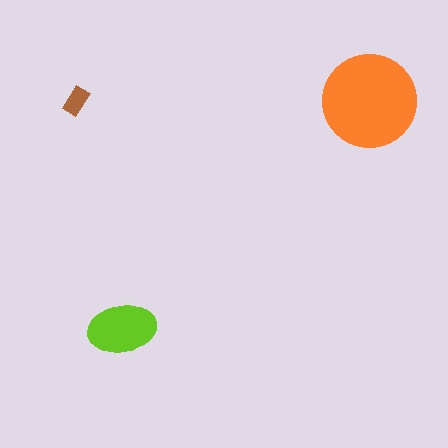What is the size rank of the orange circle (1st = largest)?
1st.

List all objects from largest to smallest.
The orange circle, the lime ellipse, the brown rectangle.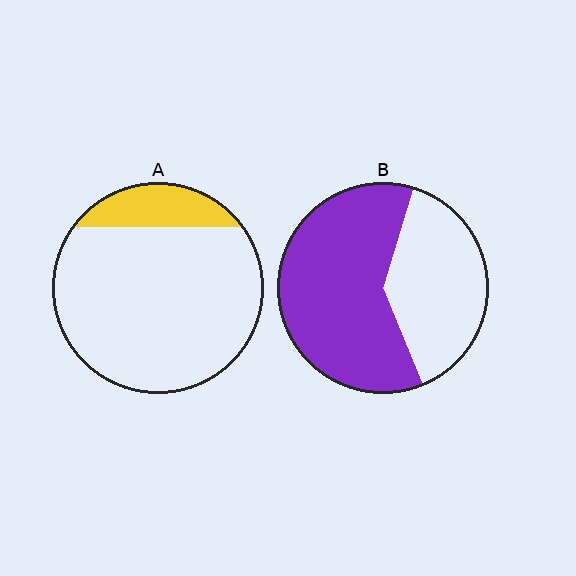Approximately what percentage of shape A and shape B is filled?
A is approximately 15% and B is approximately 60%.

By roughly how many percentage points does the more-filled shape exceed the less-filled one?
By roughly 45 percentage points (B over A).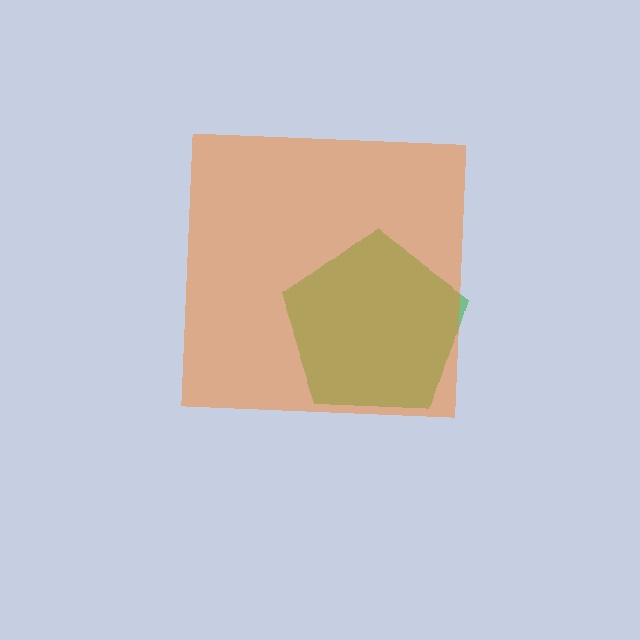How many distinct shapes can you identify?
There are 2 distinct shapes: a green pentagon, an orange square.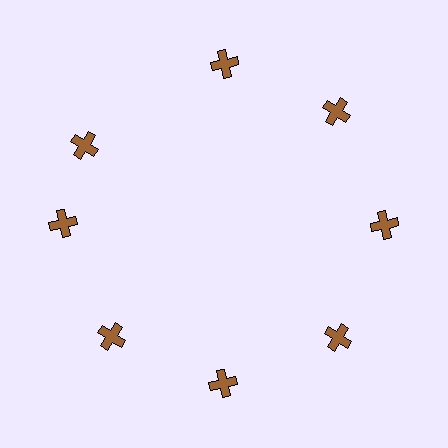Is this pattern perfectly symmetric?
No. The 8 brown crosses are arranged in a ring, but one element near the 10 o'clock position is rotated out of alignment along the ring, breaking the 8-fold rotational symmetry.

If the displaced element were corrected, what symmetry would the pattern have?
It would have 8-fold rotational symmetry — the pattern would map onto itself every 45 degrees.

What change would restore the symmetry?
The symmetry would be restored by rotating it back into even spacing with its neighbors so that all 8 crosses sit at equal angles and equal distance from the center.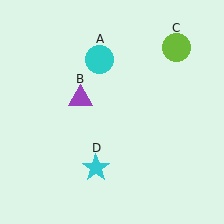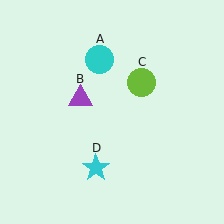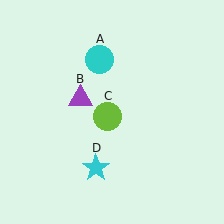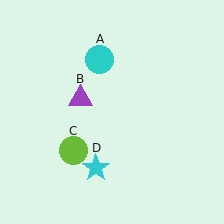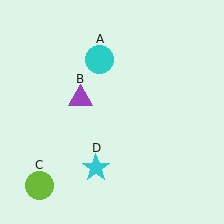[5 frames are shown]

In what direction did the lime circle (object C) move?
The lime circle (object C) moved down and to the left.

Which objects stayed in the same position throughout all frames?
Cyan circle (object A) and purple triangle (object B) and cyan star (object D) remained stationary.